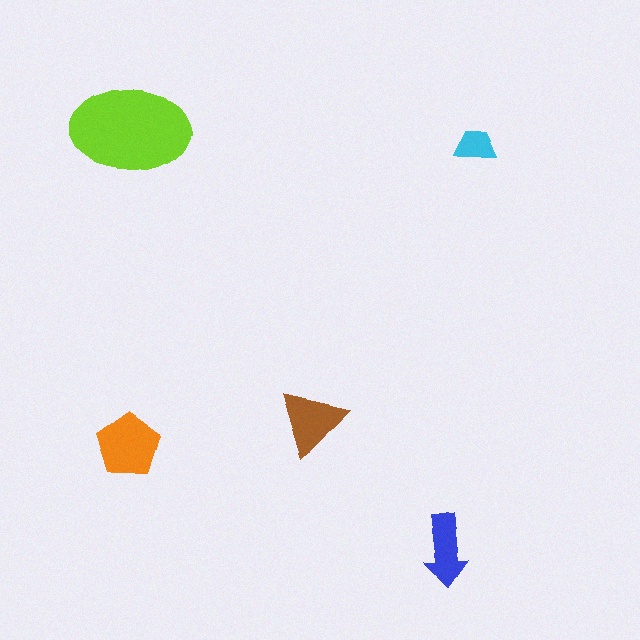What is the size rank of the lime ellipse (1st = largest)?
1st.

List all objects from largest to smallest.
The lime ellipse, the orange pentagon, the brown triangle, the blue arrow, the cyan trapezoid.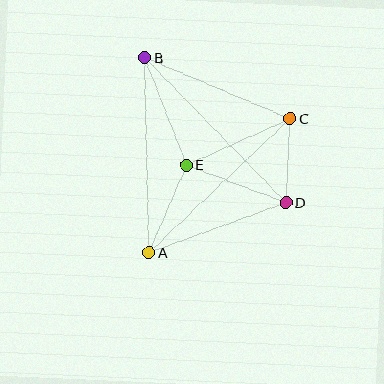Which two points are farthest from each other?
Points B and D are farthest from each other.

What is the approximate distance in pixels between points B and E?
The distance between B and E is approximately 116 pixels.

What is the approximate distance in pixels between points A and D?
The distance between A and D is approximately 146 pixels.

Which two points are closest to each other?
Points C and D are closest to each other.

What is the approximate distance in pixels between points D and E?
The distance between D and E is approximately 106 pixels.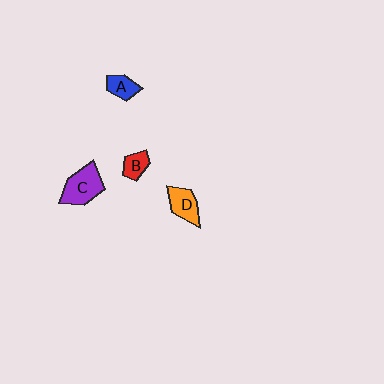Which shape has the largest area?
Shape C (purple).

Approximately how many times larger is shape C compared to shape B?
Approximately 2.1 times.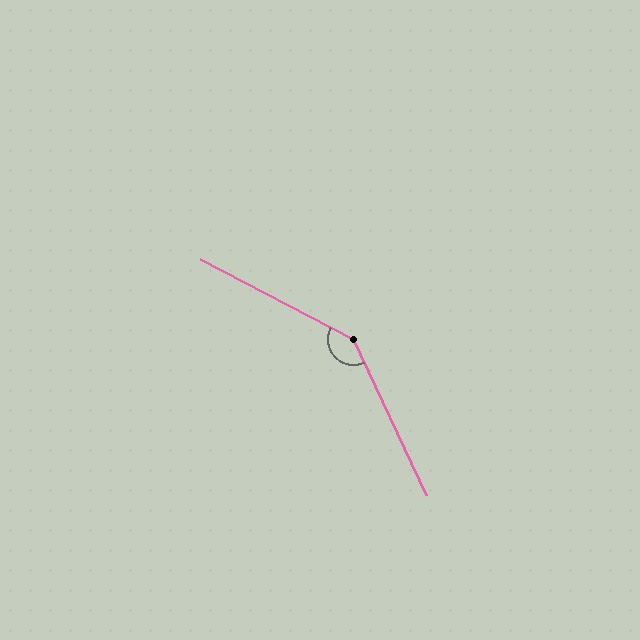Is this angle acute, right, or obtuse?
It is obtuse.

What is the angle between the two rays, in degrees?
Approximately 143 degrees.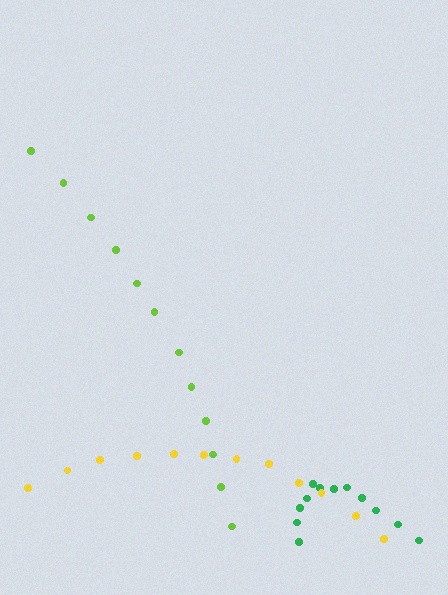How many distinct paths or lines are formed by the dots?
There are 3 distinct paths.